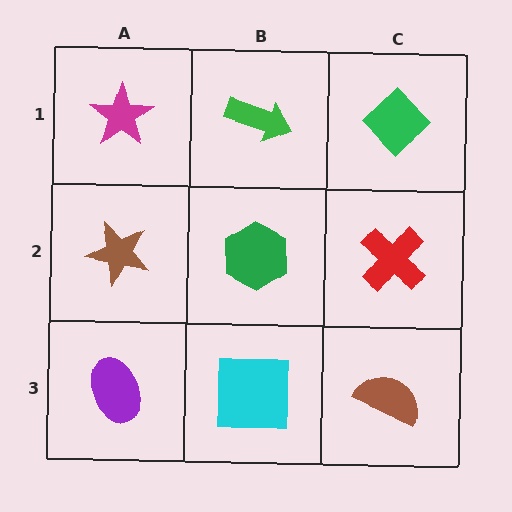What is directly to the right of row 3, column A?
A cyan square.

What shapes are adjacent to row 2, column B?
A green arrow (row 1, column B), a cyan square (row 3, column B), a brown star (row 2, column A), a red cross (row 2, column C).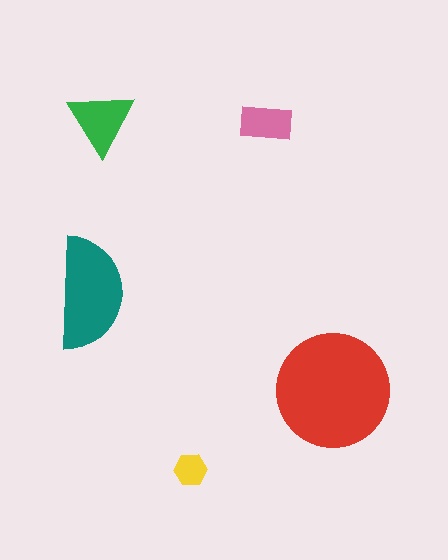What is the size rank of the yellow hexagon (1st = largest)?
5th.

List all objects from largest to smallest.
The red circle, the teal semicircle, the green triangle, the pink rectangle, the yellow hexagon.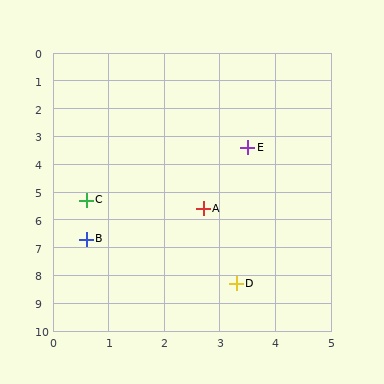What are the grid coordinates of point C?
Point C is at approximately (0.6, 5.3).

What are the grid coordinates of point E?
Point E is at approximately (3.5, 3.4).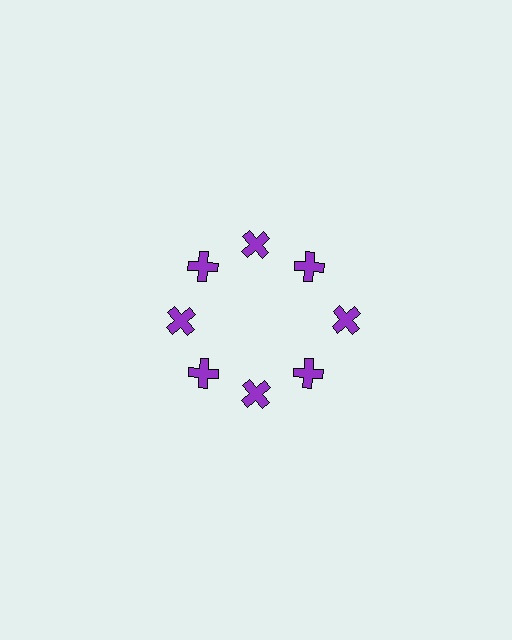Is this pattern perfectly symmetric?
No. The 8 purple crosses are arranged in a ring, but one element near the 3 o'clock position is pushed outward from the center, breaking the 8-fold rotational symmetry.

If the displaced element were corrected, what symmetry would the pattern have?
It would have 8-fold rotational symmetry — the pattern would map onto itself every 45 degrees.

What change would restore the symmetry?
The symmetry would be restored by moving it inward, back onto the ring so that all 8 crosses sit at equal angles and equal distance from the center.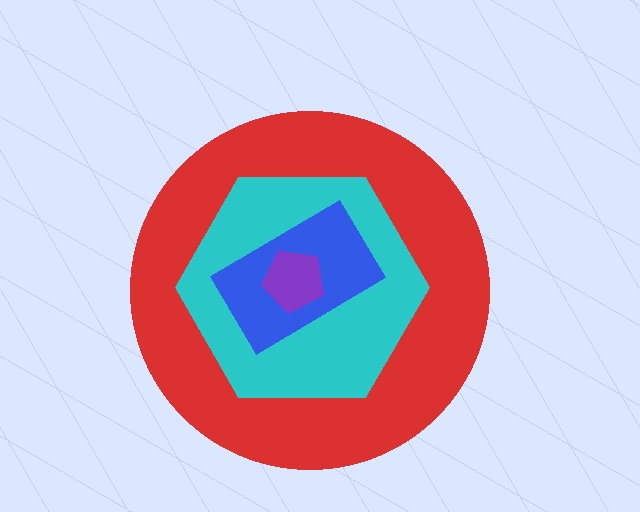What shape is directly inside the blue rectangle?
The purple pentagon.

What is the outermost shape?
The red circle.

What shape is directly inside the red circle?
The cyan hexagon.